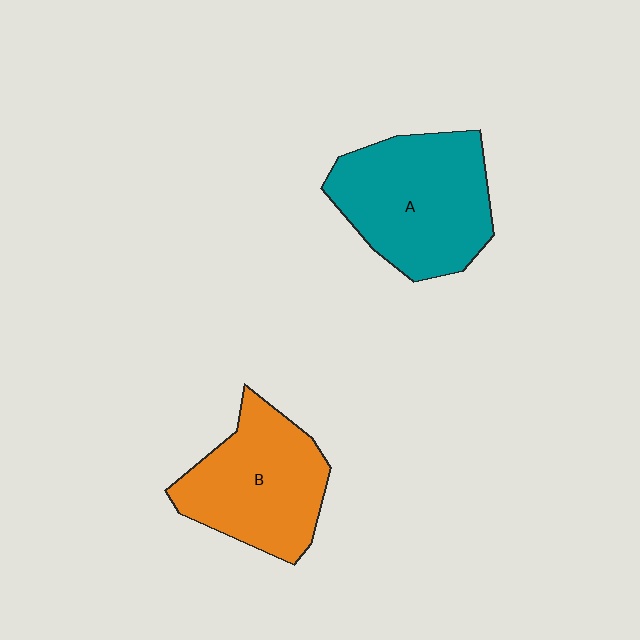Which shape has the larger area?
Shape A (teal).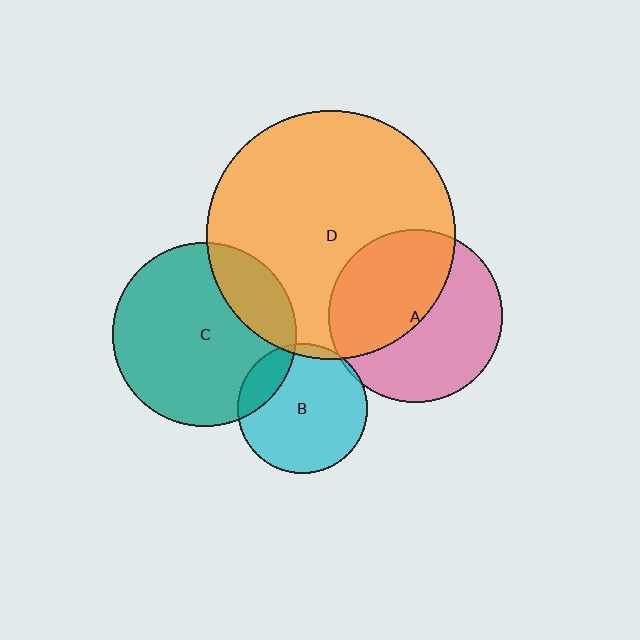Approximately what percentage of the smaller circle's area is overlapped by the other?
Approximately 5%.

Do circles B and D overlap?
Yes.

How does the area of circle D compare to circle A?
Approximately 2.1 times.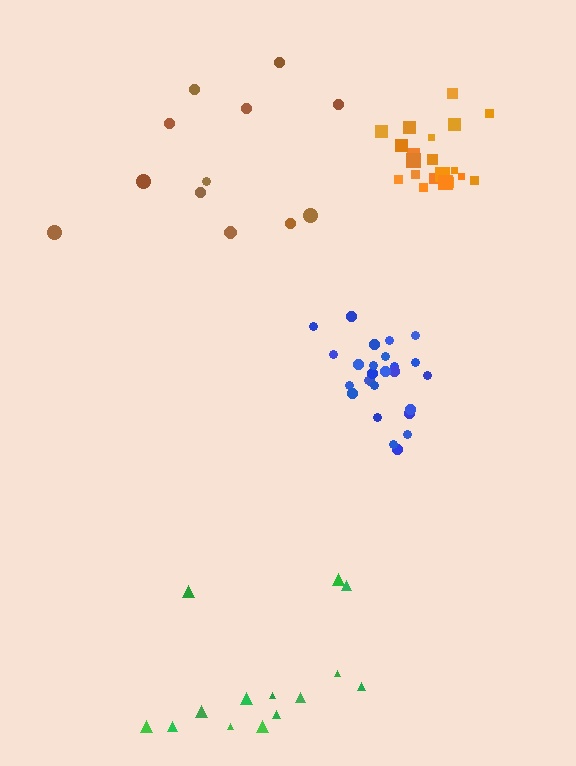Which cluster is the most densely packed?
Blue.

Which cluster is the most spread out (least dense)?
Brown.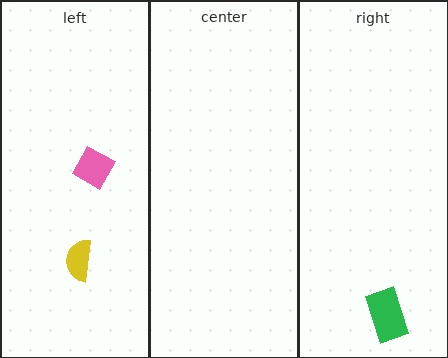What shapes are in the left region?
The yellow semicircle, the pink square.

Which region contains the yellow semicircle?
The left region.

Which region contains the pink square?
The left region.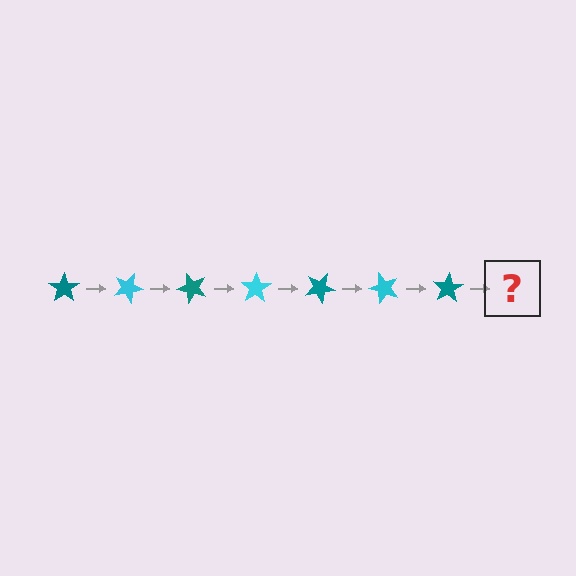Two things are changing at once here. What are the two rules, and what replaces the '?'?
The two rules are that it rotates 25 degrees each step and the color cycles through teal and cyan. The '?' should be a cyan star, rotated 175 degrees from the start.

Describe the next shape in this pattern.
It should be a cyan star, rotated 175 degrees from the start.